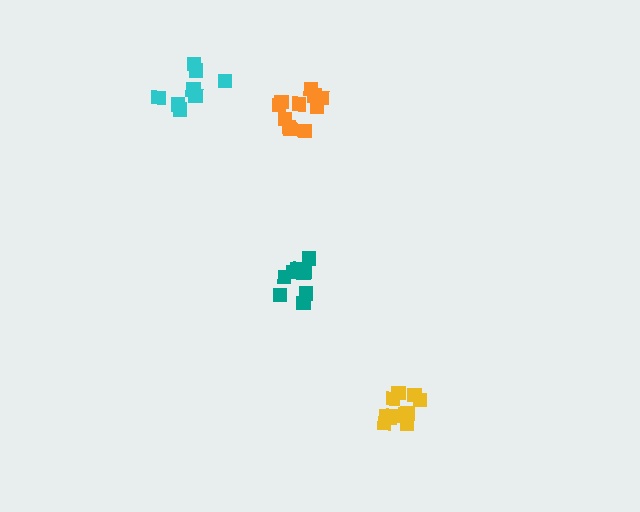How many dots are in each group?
Group 1: 9 dots, Group 2: 8 dots, Group 3: 11 dots, Group 4: 11 dots (39 total).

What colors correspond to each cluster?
The clusters are colored: teal, cyan, orange, yellow.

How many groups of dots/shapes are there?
There are 4 groups.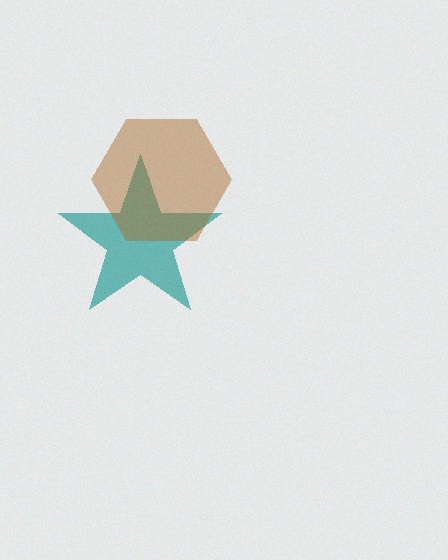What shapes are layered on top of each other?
The layered shapes are: a teal star, a brown hexagon.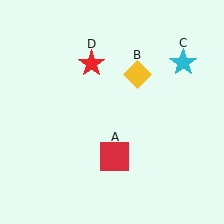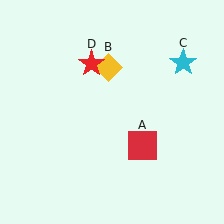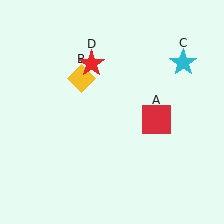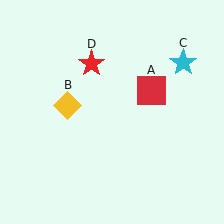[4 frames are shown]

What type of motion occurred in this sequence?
The red square (object A), yellow diamond (object B) rotated counterclockwise around the center of the scene.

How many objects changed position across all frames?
2 objects changed position: red square (object A), yellow diamond (object B).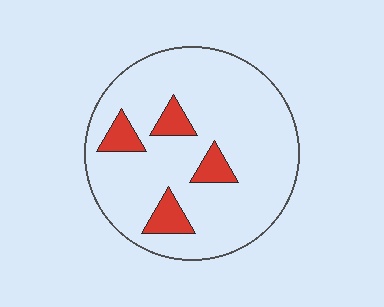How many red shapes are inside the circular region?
4.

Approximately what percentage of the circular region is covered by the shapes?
Approximately 15%.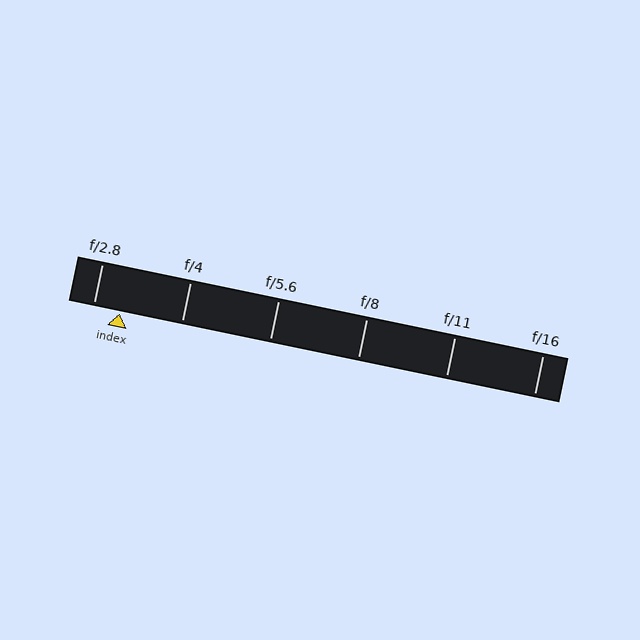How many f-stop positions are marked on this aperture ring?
There are 6 f-stop positions marked.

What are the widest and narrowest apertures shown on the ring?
The widest aperture shown is f/2.8 and the narrowest is f/16.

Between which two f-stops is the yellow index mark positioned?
The index mark is between f/2.8 and f/4.